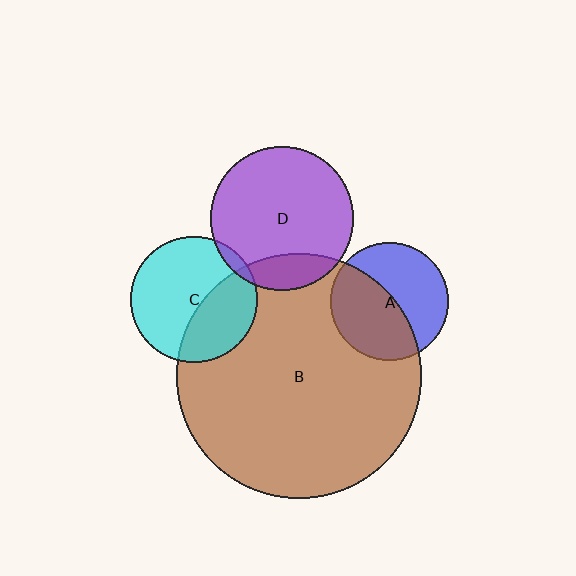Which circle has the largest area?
Circle B (brown).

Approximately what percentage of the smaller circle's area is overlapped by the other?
Approximately 15%.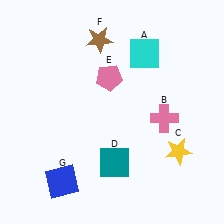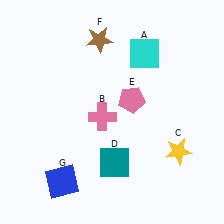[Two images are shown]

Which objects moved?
The objects that moved are: the pink cross (B), the pink pentagon (E).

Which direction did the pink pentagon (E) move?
The pink pentagon (E) moved right.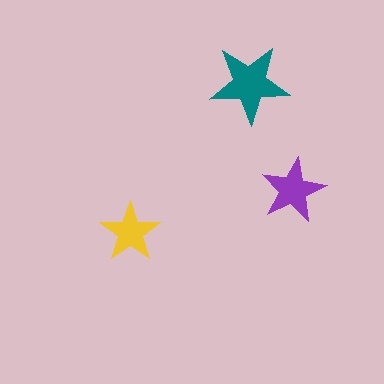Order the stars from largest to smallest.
the teal one, the purple one, the yellow one.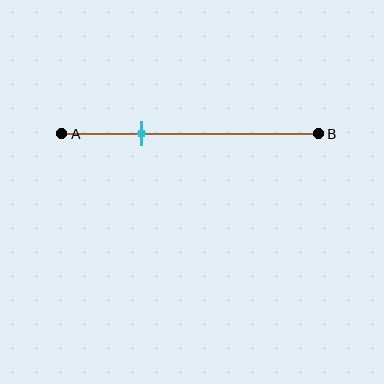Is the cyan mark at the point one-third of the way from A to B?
Yes, the mark is approximately at the one-third point.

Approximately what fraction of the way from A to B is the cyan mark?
The cyan mark is approximately 30% of the way from A to B.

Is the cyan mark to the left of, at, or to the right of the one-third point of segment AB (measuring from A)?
The cyan mark is approximately at the one-third point of segment AB.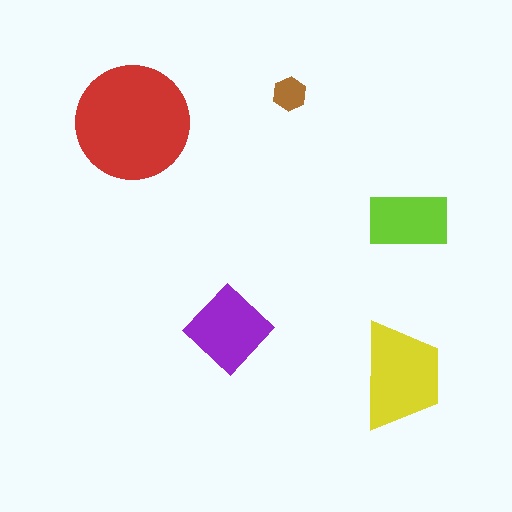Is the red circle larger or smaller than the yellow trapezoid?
Larger.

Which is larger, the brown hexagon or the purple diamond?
The purple diamond.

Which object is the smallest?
The brown hexagon.